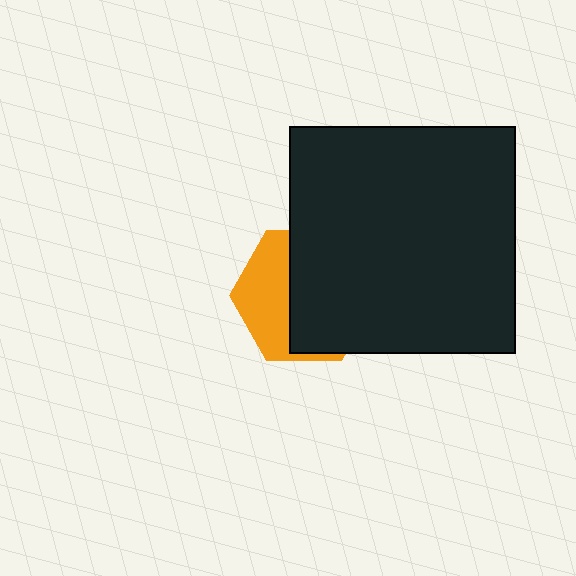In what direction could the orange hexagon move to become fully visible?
The orange hexagon could move left. That would shift it out from behind the black square entirely.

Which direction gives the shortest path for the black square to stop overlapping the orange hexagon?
Moving right gives the shortest separation.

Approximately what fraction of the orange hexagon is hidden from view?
Roughly 60% of the orange hexagon is hidden behind the black square.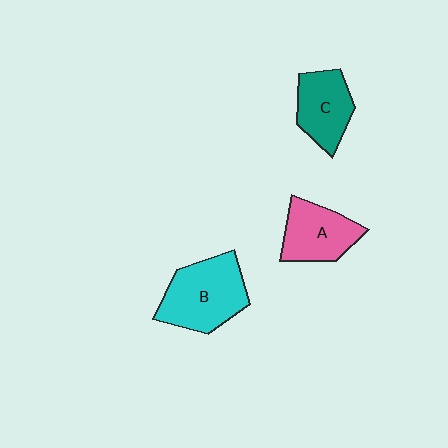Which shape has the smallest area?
Shape C (teal).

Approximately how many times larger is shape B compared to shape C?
Approximately 1.4 times.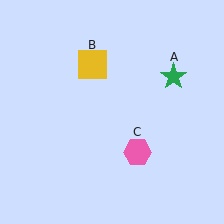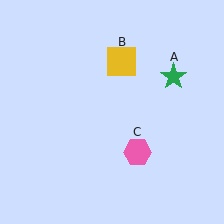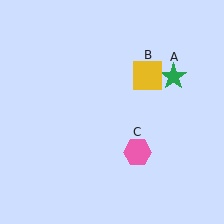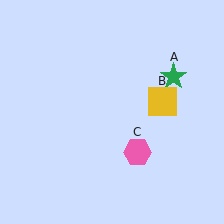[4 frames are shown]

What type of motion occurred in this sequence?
The yellow square (object B) rotated clockwise around the center of the scene.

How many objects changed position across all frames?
1 object changed position: yellow square (object B).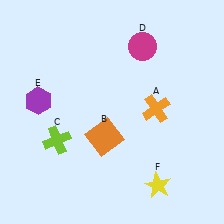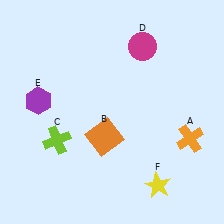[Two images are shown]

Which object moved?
The orange cross (A) moved right.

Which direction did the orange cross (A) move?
The orange cross (A) moved right.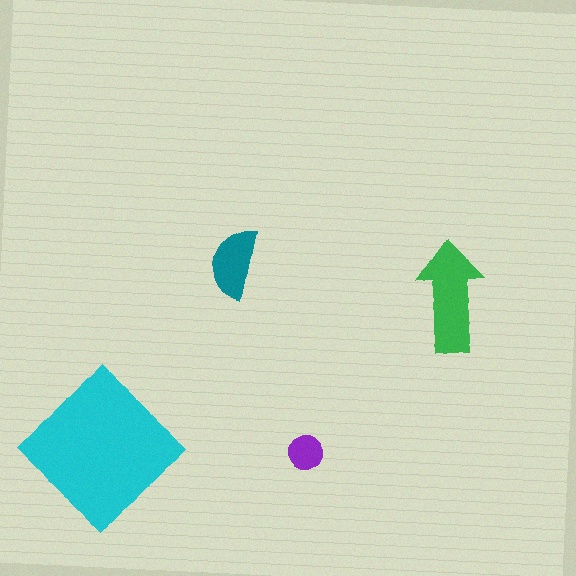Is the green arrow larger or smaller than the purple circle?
Larger.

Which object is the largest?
The cyan diamond.